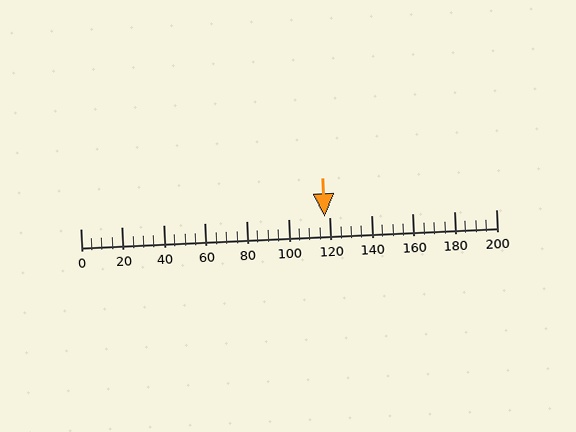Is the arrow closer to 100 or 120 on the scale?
The arrow is closer to 120.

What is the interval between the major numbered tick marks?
The major tick marks are spaced 20 units apart.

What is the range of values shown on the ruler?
The ruler shows values from 0 to 200.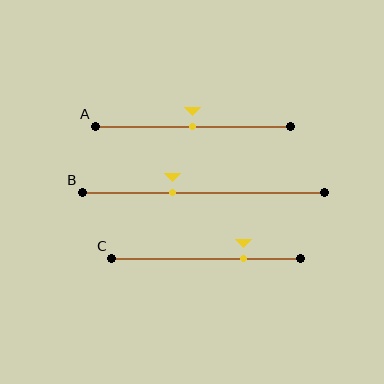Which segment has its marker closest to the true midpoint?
Segment A has its marker closest to the true midpoint.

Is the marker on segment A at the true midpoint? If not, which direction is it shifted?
Yes, the marker on segment A is at the true midpoint.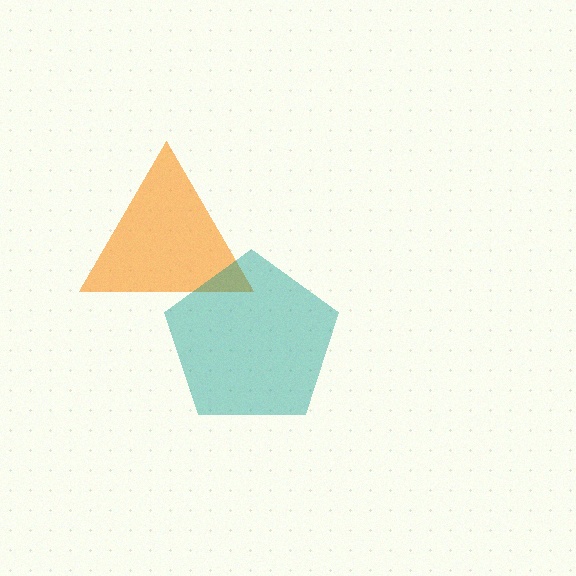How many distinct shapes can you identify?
There are 2 distinct shapes: an orange triangle, a teal pentagon.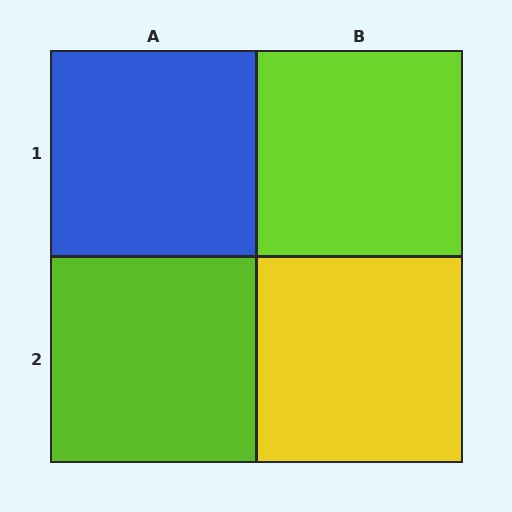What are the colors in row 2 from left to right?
Lime, yellow.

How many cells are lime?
2 cells are lime.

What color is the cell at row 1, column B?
Lime.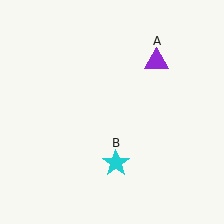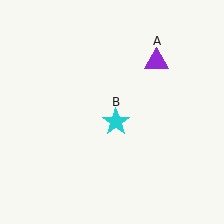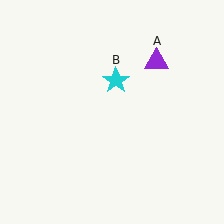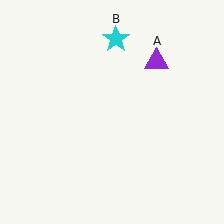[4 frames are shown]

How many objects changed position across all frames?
1 object changed position: cyan star (object B).